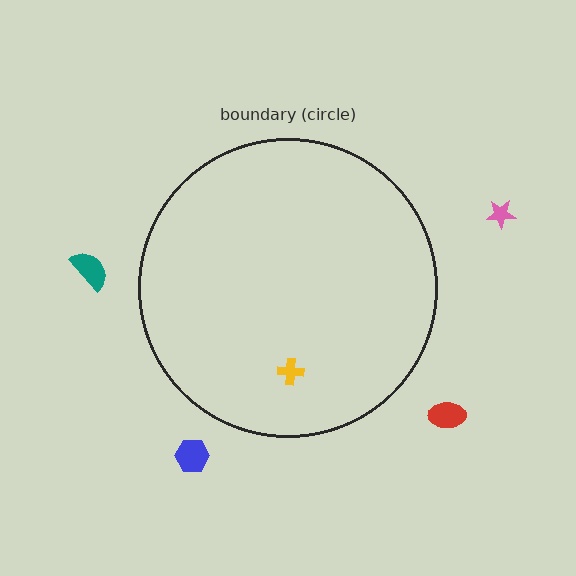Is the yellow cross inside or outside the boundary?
Inside.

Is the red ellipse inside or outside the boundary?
Outside.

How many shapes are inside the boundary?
1 inside, 4 outside.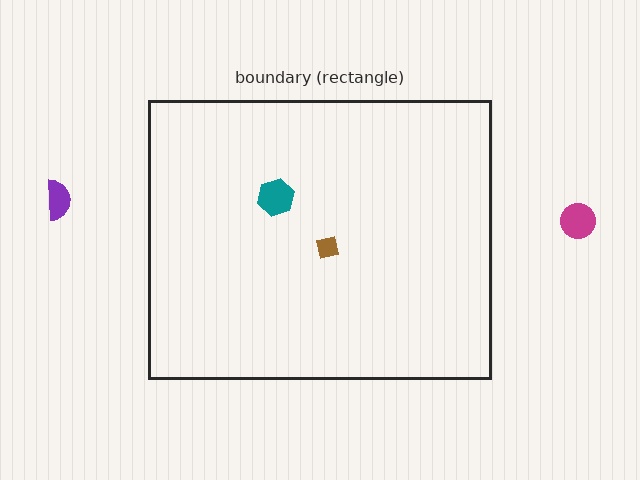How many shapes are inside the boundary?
2 inside, 2 outside.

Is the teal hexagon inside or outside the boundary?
Inside.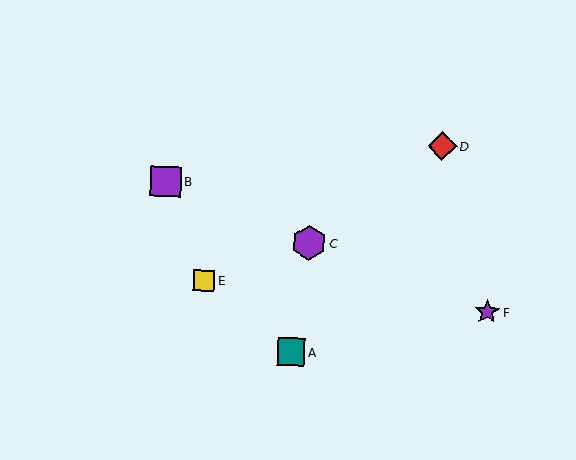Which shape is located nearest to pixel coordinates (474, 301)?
The purple star (labeled F) at (487, 312) is nearest to that location.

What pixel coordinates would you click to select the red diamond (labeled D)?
Click at (442, 146) to select the red diamond D.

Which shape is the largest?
The purple hexagon (labeled C) is the largest.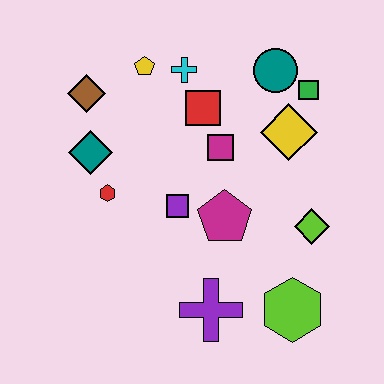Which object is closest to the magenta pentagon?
The purple square is closest to the magenta pentagon.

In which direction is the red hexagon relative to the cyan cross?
The red hexagon is below the cyan cross.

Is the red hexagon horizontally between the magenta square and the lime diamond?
No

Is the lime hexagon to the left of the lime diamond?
Yes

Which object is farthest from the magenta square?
The lime hexagon is farthest from the magenta square.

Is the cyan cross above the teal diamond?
Yes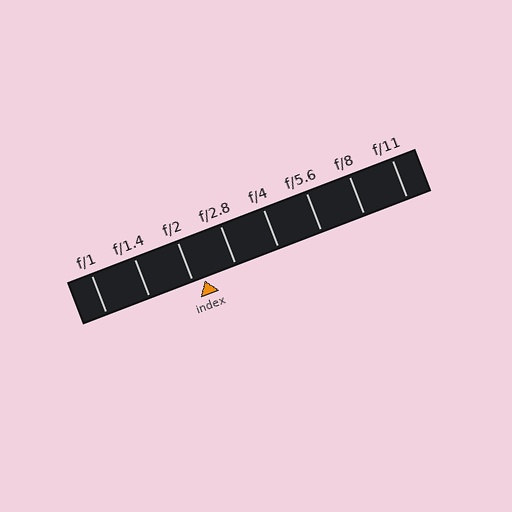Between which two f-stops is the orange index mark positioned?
The index mark is between f/2 and f/2.8.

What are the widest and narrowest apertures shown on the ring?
The widest aperture shown is f/1 and the narrowest is f/11.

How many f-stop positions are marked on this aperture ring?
There are 8 f-stop positions marked.